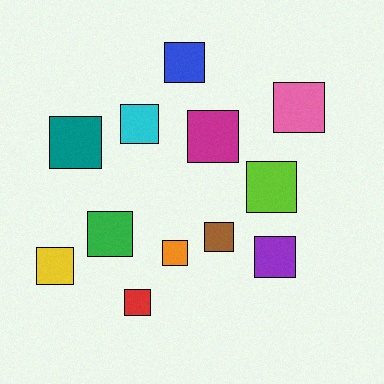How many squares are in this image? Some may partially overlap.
There are 12 squares.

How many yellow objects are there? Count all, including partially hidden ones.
There is 1 yellow object.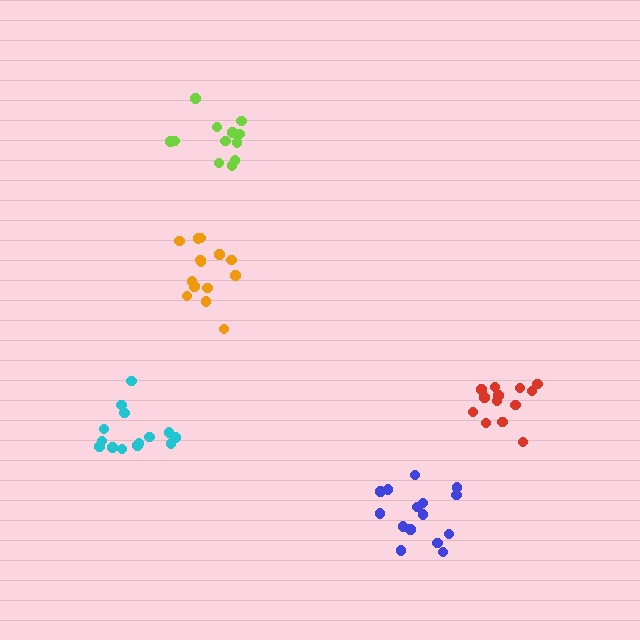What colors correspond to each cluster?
The clusters are colored: cyan, lime, blue, orange, red.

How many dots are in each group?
Group 1: 14 dots, Group 2: 12 dots, Group 3: 15 dots, Group 4: 14 dots, Group 5: 13 dots (68 total).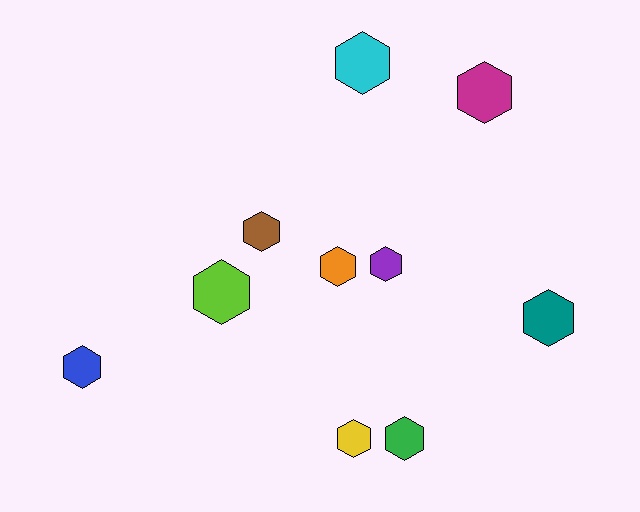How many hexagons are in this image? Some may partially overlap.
There are 10 hexagons.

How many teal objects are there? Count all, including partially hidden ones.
There is 1 teal object.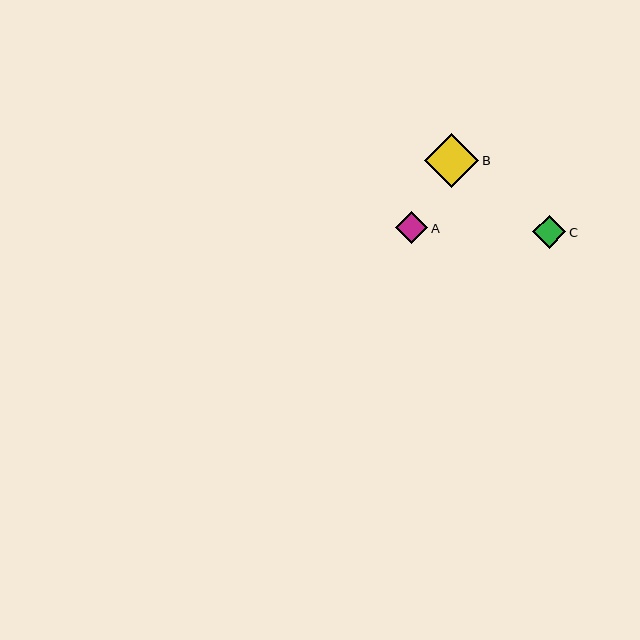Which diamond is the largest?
Diamond B is the largest with a size of approximately 54 pixels.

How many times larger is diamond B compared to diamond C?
Diamond B is approximately 1.6 times the size of diamond C.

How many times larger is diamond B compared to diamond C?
Diamond B is approximately 1.6 times the size of diamond C.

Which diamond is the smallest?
Diamond A is the smallest with a size of approximately 32 pixels.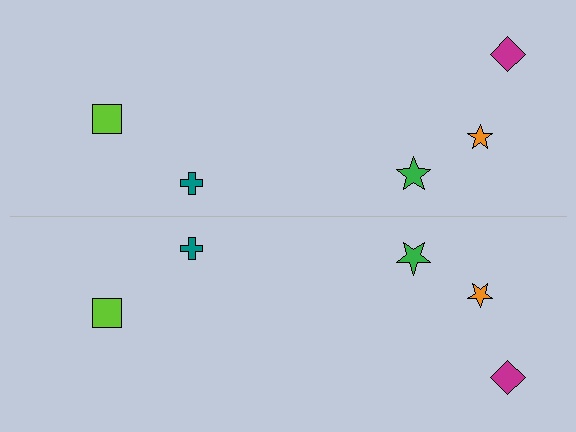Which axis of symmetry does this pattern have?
The pattern has a horizontal axis of symmetry running through the center of the image.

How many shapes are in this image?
There are 10 shapes in this image.